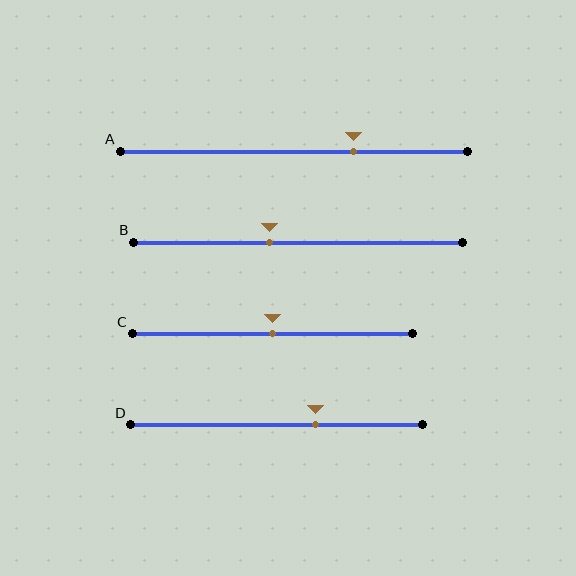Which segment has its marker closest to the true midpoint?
Segment C has its marker closest to the true midpoint.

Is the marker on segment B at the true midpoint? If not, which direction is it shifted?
No, the marker on segment B is shifted to the left by about 9% of the segment length.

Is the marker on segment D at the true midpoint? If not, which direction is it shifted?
No, the marker on segment D is shifted to the right by about 13% of the segment length.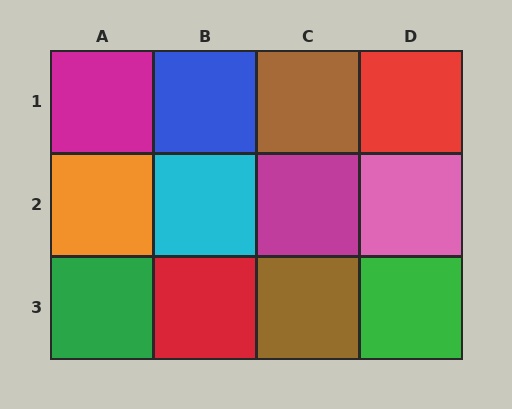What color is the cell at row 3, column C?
Brown.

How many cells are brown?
2 cells are brown.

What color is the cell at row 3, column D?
Green.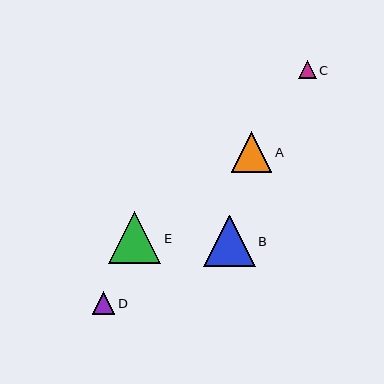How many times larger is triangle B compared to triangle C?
Triangle B is approximately 2.9 times the size of triangle C.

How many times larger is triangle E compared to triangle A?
Triangle E is approximately 1.3 times the size of triangle A.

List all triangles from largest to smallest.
From largest to smallest: B, E, A, D, C.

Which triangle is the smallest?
Triangle C is the smallest with a size of approximately 18 pixels.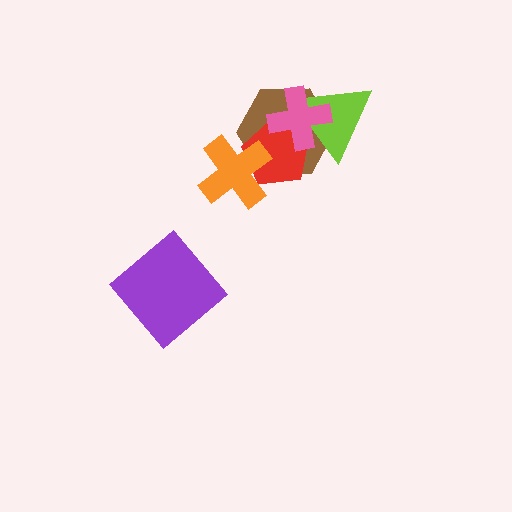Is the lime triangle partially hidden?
Yes, it is partially covered by another shape.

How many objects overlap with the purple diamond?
0 objects overlap with the purple diamond.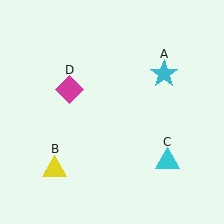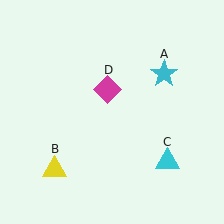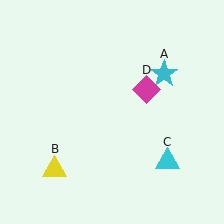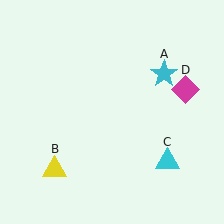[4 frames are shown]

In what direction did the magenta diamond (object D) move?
The magenta diamond (object D) moved right.